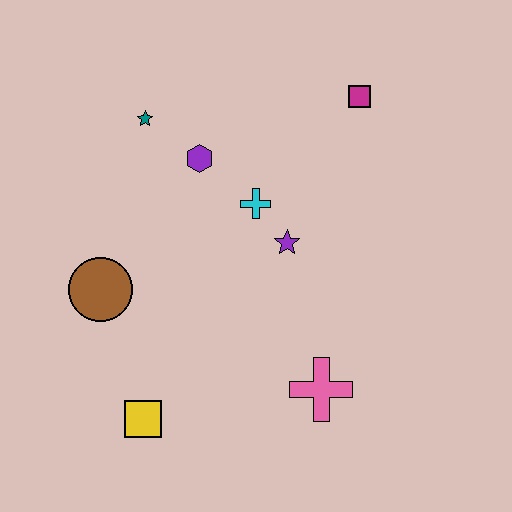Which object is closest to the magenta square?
The cyan cross is closest to the magenta square.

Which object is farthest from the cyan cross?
The yellow square is farthest from the cyan cross.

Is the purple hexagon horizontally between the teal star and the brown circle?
No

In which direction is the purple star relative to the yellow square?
The purple star is above the yellow square.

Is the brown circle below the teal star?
Yes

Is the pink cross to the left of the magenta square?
Yes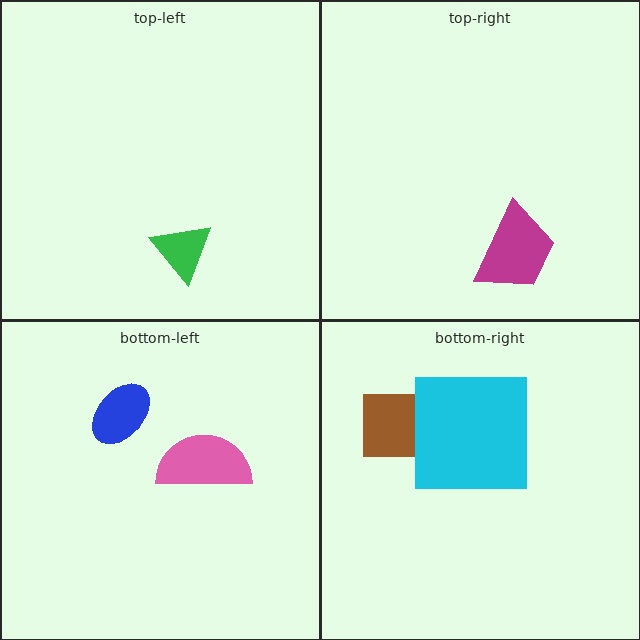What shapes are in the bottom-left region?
The pink semicircle, the blue ellipse.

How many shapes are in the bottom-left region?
2.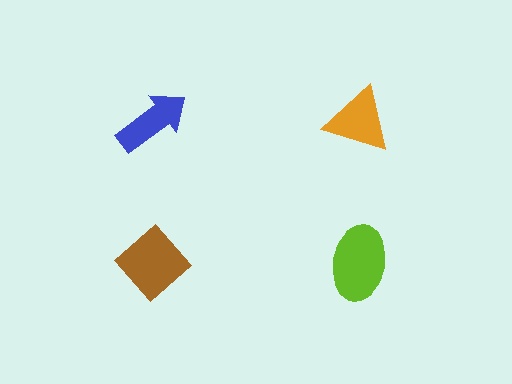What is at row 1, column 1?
A blue arrow.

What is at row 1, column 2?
An orange triangle.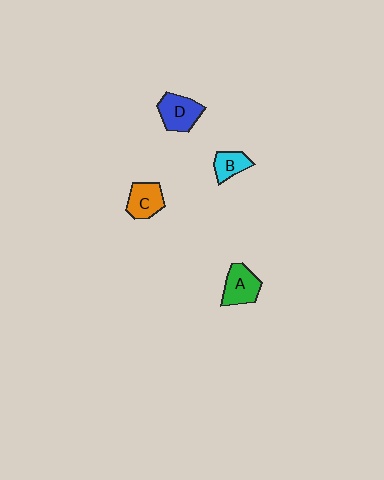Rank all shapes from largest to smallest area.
From largest to smallest: D (blue), A (green), C (orange), B (cyan).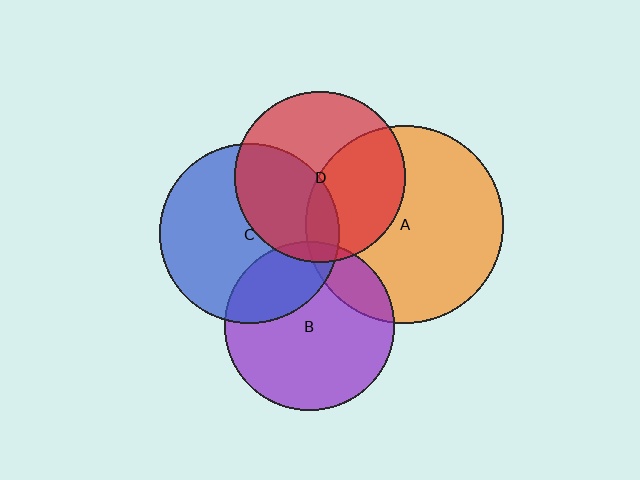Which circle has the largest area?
Circle A (orange).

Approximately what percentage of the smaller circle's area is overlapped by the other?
Approximately 40%.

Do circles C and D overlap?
Yes.